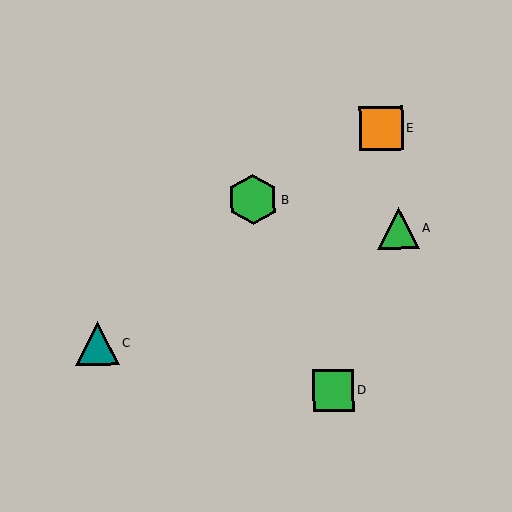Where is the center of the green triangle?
The center of the green triangle is at (398, 228).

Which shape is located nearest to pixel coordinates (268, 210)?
The green hexagon (labeled B) at (253, 200) is nearest to that location.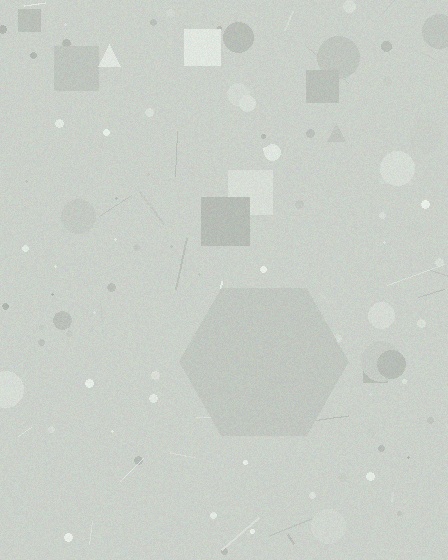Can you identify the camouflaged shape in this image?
The camouflaged shape is a hexagon.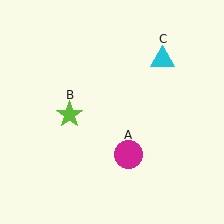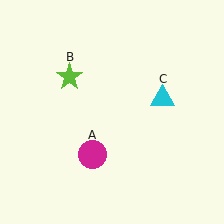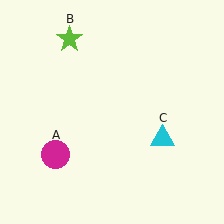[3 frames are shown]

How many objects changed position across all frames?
3 objects changed position: magenta circle (object A), lime star (object B), cyan triangle (object C).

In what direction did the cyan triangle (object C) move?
The cyan triangle (object C) moved down.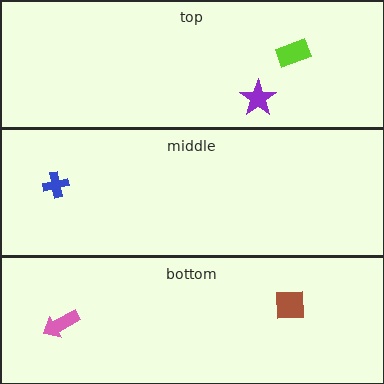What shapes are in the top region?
The lime rectangle, the purple star.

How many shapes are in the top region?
2.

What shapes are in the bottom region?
The pink arrow, the brown square.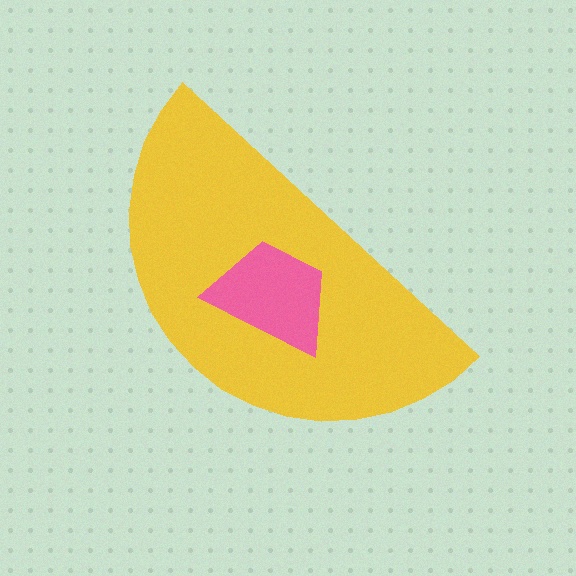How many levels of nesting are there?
2.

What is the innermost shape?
The pink trapezoid.